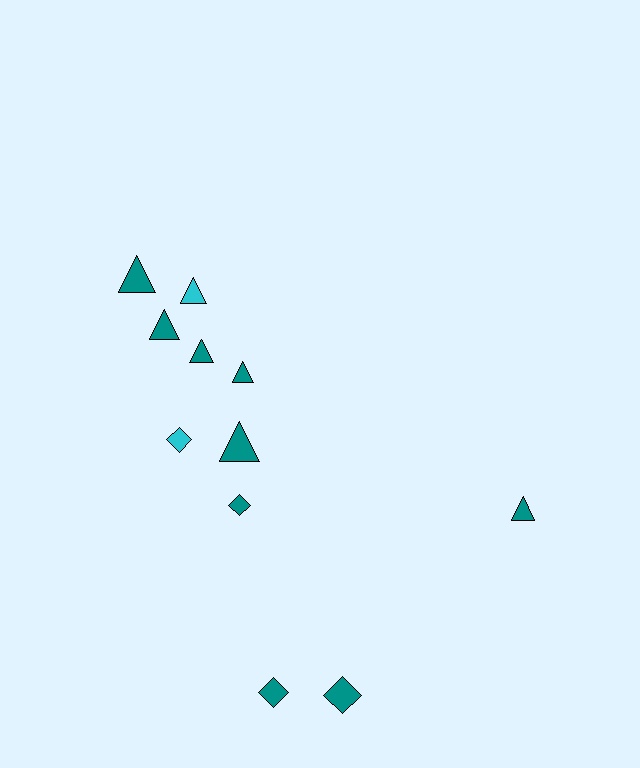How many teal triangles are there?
There are 6 teal triangles.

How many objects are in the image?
There are 11 objects.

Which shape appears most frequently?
Triangle, with 7 objects.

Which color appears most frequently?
Teal, with 9 objects.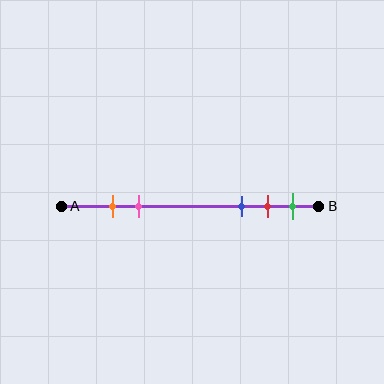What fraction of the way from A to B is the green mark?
The green mark is approximately 90% (0.9) of the way from A to B.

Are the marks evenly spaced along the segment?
No, the marks are not evenly spaced.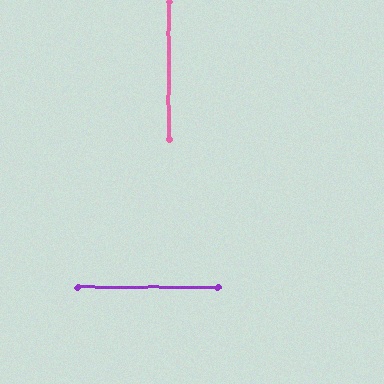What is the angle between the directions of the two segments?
Approximately 90 degrees.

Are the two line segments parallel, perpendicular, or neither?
Perpendicular — they meet at approximately 90°.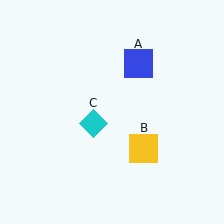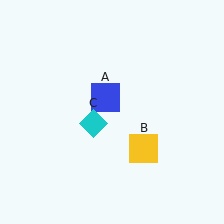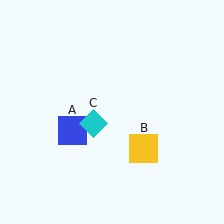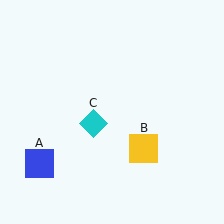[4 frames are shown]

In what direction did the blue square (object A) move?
The blue square (object A) moved down and to the left.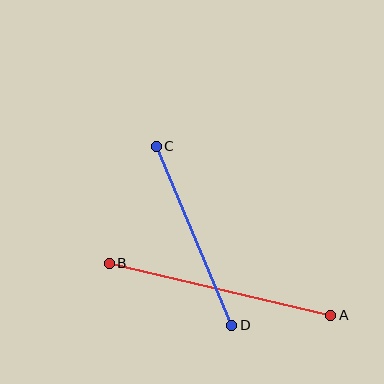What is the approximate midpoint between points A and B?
The midpoint is at approximately (220, 289) pixels.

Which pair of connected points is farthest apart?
Points A and B are farthest apart.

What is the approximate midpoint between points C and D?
The midpoint is at approximately (194, 236) pixels.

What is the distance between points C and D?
The distance is approximately 194 pixels.